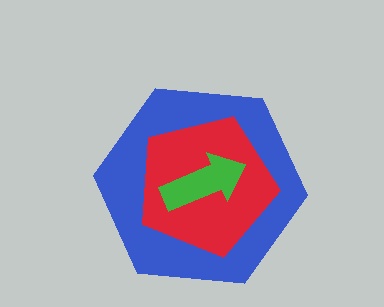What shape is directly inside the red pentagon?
The green arrow.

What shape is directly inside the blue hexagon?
The red pentagon.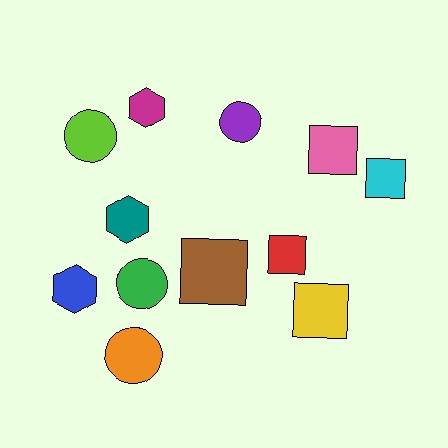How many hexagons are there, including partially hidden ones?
There are 3 hexagons.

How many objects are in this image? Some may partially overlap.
There are 12 objects.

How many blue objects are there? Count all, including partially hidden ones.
There is 1 blue object.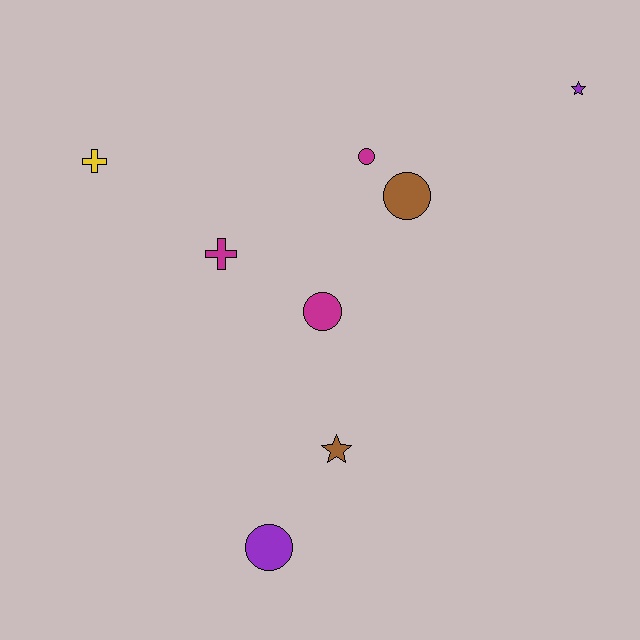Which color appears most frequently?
Magenta, with 3 objects.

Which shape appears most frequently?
Circle, with 4 objects.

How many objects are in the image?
There are 8 objects.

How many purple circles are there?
There is 1 purple circle.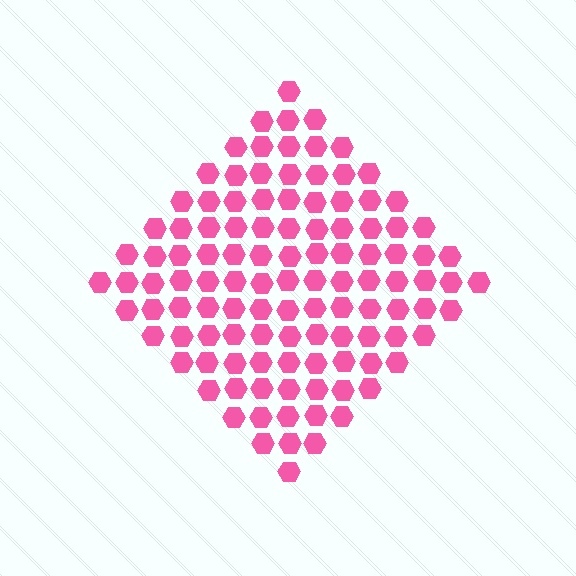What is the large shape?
The large shape is a diamond.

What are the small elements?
The small elements are hexagons.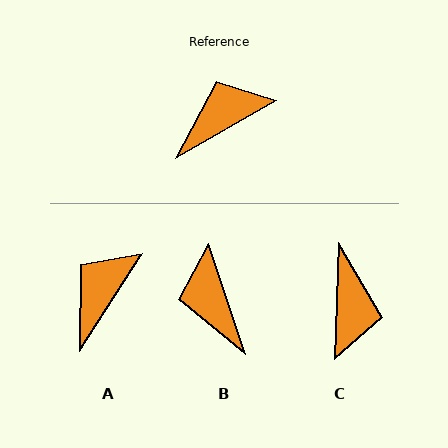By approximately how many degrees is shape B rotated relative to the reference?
Approximately 78 degrees counter-clockwise.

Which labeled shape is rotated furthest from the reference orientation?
C, about 122 degrees away.